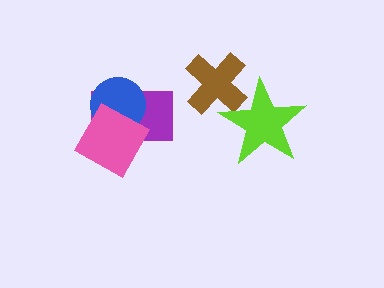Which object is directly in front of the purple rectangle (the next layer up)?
The blue circle is directly in front of the purple rectangle.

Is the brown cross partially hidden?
Yes, it is partially covered by another shape.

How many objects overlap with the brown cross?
1 object overlaps with the brown cross.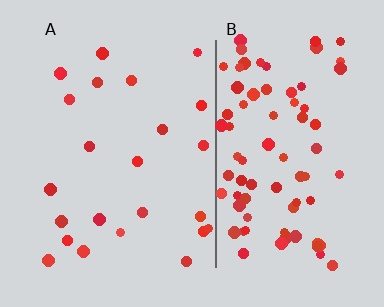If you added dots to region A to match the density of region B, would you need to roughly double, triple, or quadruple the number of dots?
Approximately triple.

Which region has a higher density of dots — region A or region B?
B (the right).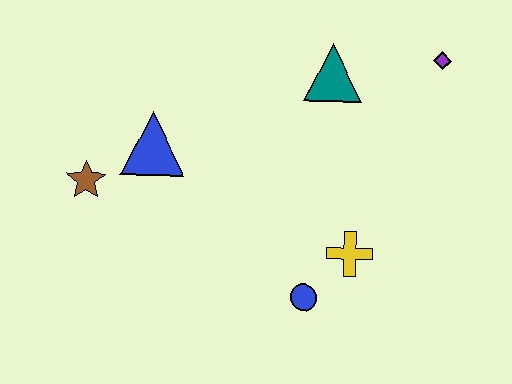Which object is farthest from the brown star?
The purple diamond is farthest from the brown star.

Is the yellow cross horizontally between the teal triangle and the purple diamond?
Yes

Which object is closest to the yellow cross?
The blue circle is closest to the yellow cross.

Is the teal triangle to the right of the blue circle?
Yes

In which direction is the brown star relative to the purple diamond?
The brown star is to the left of the purple diamond.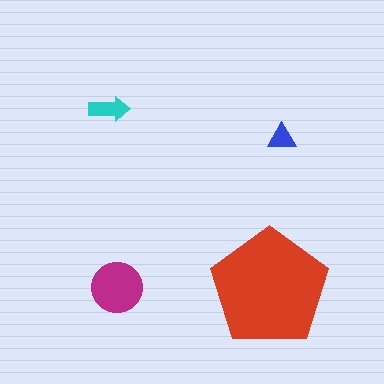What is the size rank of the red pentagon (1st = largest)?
1st.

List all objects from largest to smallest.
The red pentagon, the magenta circle, the cyan arrow, the blue triangle.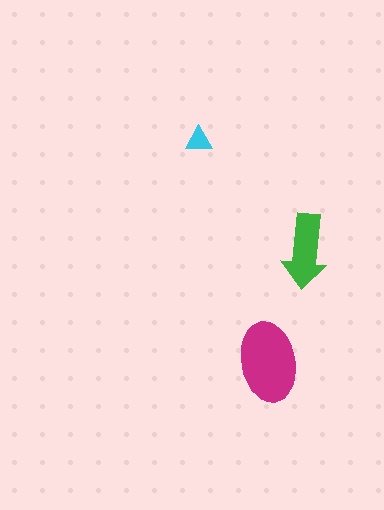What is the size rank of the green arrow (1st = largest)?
2nd.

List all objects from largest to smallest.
The magenta ellipse, the green arrow, the cyan triangle.